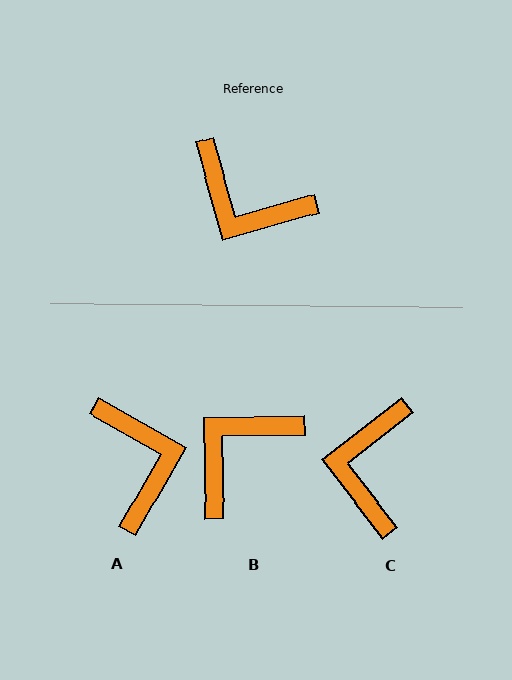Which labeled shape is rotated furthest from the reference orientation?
A, about 134 degrees away.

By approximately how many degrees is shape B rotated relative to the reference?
Approximately 105 degrees clockwise.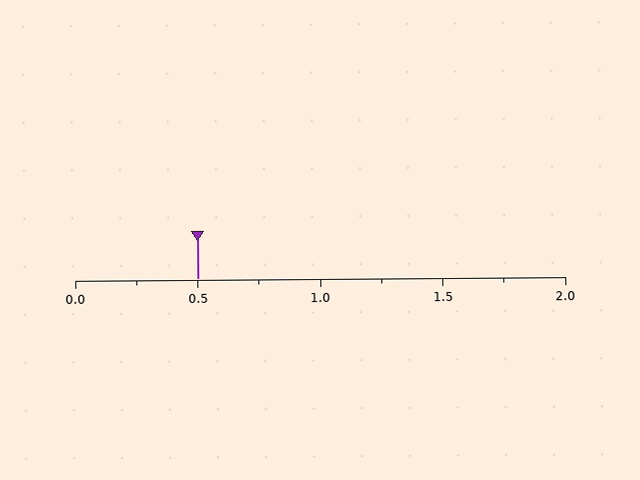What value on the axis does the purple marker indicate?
The marker indicates approximately 0.5.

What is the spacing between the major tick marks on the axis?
The major ticks are spaced 0.5 apart.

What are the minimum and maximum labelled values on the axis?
The axis runs from 0.0 to 2.0.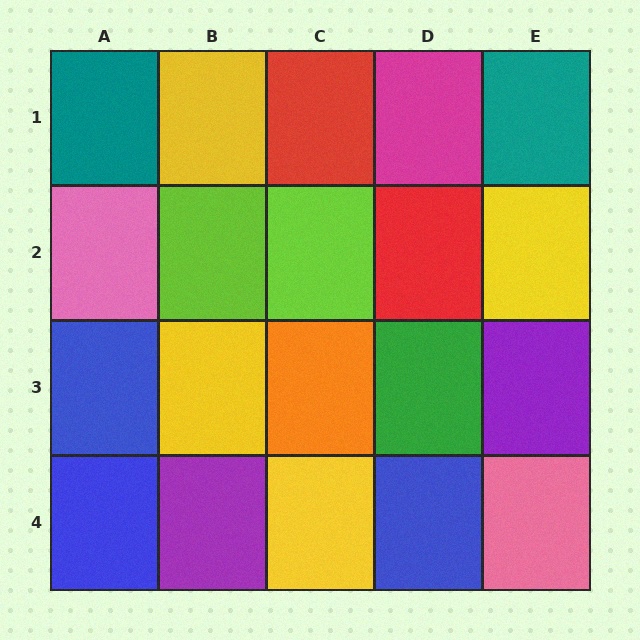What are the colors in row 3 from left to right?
Blue, yellow, orange, green, purple.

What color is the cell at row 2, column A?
Pink.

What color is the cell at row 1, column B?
Yellow.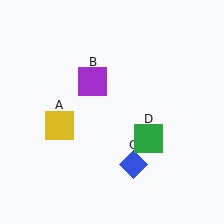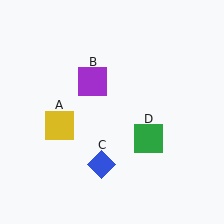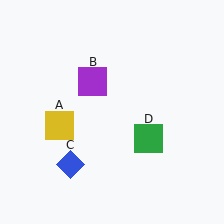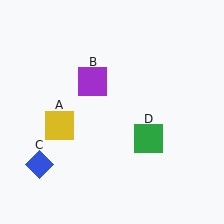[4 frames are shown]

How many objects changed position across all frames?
1 object changed position: blue diamond (object C).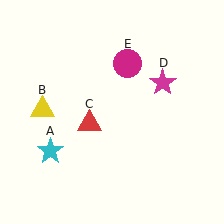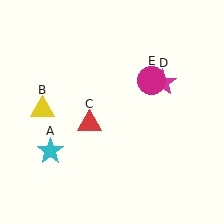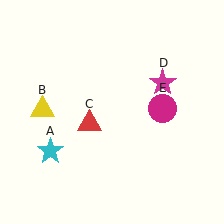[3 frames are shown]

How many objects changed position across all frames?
1 object changed position: magenta circle (object E).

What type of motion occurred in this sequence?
The magenta circle (object E) rotated clockwise around the center of the scene.